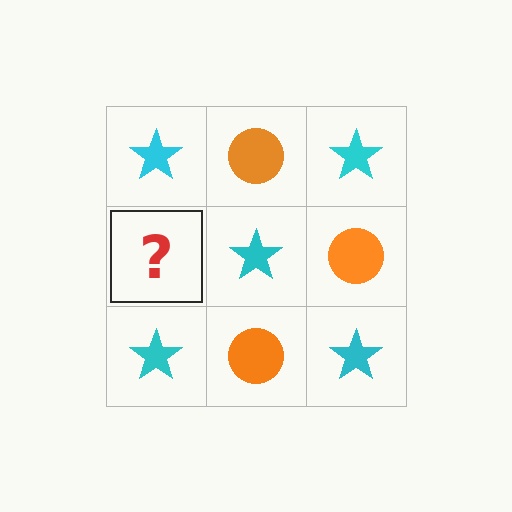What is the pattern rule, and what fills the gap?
The rule is that it alternates cyan star and orange circle in a checkerboard pattern. The gap should be filled with an orange circle.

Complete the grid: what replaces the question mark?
The question mark should be replaced with an orange circle.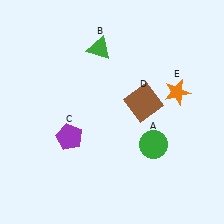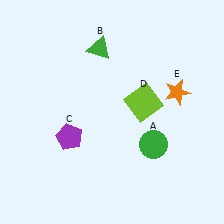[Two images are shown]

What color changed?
The square (D) changed from brown in Image 1 to lime in Image 2.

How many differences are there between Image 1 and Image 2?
There is 1 difference between the two images.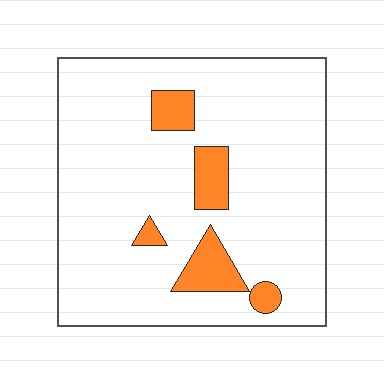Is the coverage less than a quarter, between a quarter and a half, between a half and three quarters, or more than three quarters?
Less than a quarter.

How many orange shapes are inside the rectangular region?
5.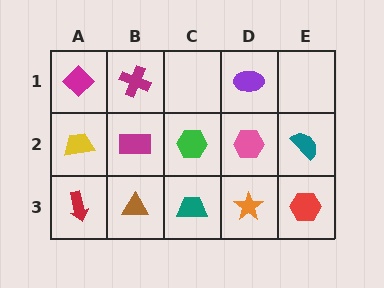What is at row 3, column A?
A red arrow.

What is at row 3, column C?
A teal trapezoid.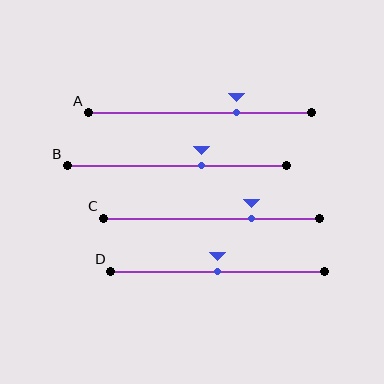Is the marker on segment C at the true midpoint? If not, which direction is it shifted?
No, the marker on segment C is shifted to the right by about 18% of the segment length.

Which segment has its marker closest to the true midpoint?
Segment D has its marker closest to the true midpoint.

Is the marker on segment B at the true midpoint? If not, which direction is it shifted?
No, the marker on segment B is shifted to the right by about 11% of the segment length.